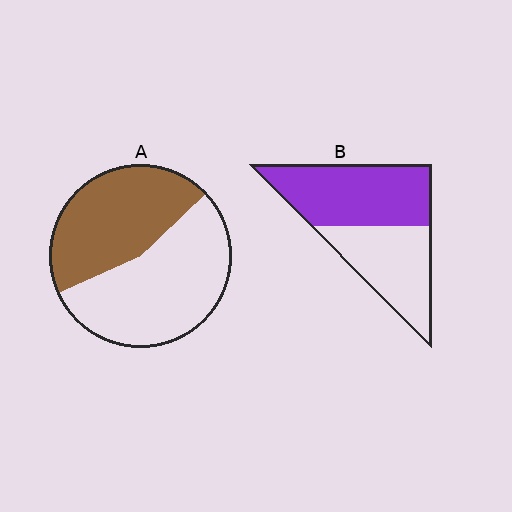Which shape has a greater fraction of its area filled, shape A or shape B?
Shape B.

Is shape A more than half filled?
No.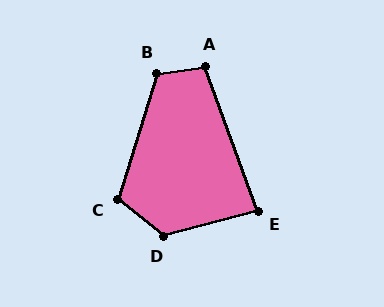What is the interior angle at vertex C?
Approximately 112 degrees (obtuse).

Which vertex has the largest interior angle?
D, at approximately 126 degrees.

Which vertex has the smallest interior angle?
E, at approximately 85 degrees.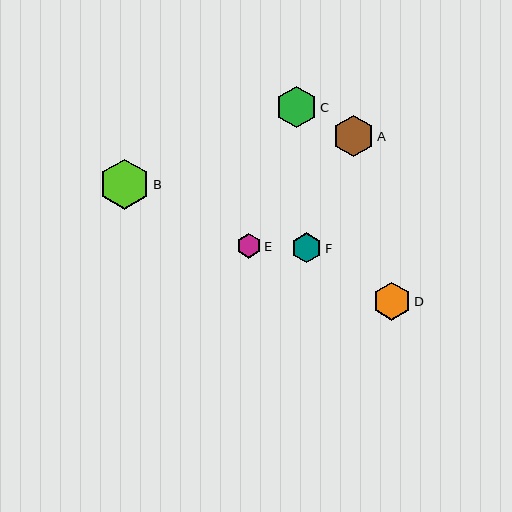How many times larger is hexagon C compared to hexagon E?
Hexagon C is approximately 1.7 times the size of hexagon E.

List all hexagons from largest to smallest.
From largest to smallest: B, A, C, D, F, E.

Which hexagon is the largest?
Hexagon B is the largest with a size of approximately 51 pixels.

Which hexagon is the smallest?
Hexagon E is the smallest with a size of approximately 24 pixels.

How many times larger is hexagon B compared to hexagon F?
Hexagon B is approximately 1.7 times the size of hexagon F.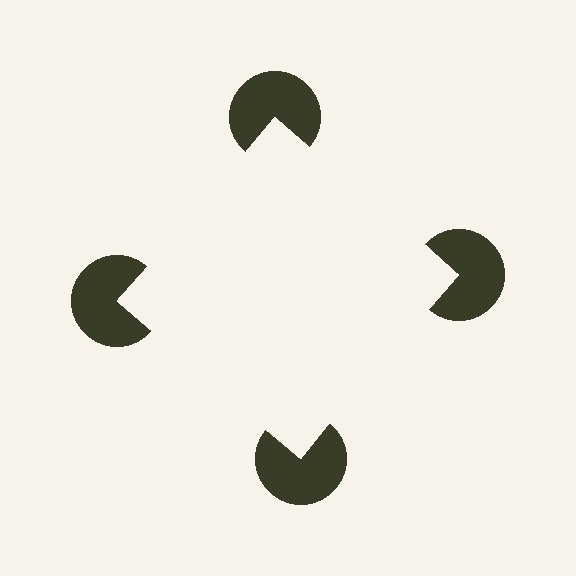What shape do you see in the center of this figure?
An illusory square — its edges are inferred from the aligned wedge cuts in the pac-man discs, not physically drawn.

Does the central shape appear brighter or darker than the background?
It typically appears slightly brighter than the background, even though no actual brightness change is drawn.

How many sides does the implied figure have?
4 sides.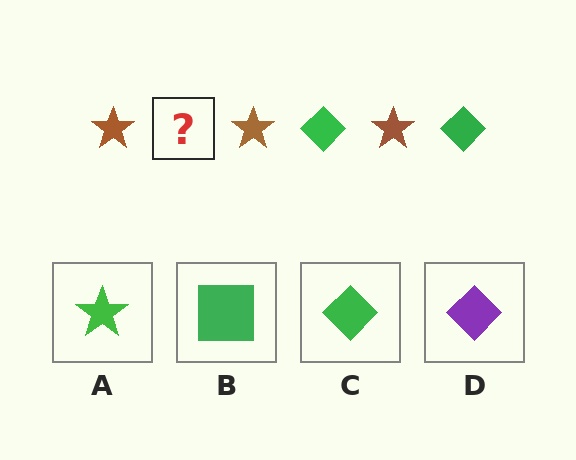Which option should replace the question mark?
Option C.